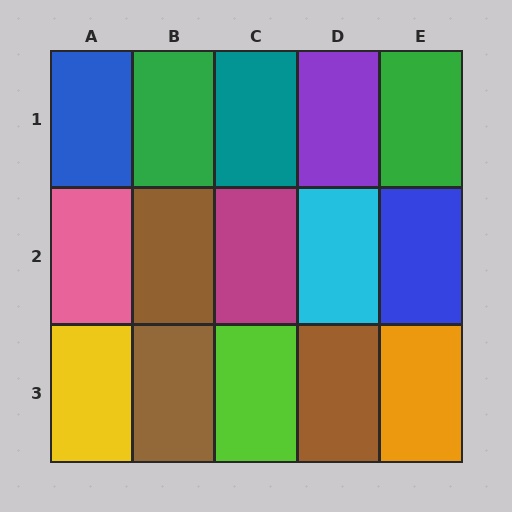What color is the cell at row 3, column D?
Brown.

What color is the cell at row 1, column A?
Blue.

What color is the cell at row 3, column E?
Orange.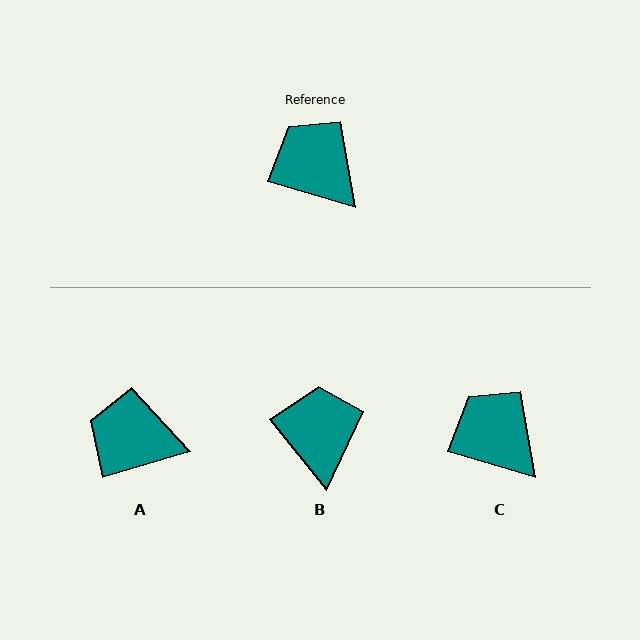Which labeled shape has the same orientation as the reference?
C.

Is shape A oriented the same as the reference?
No, it is off by about 33 degrees.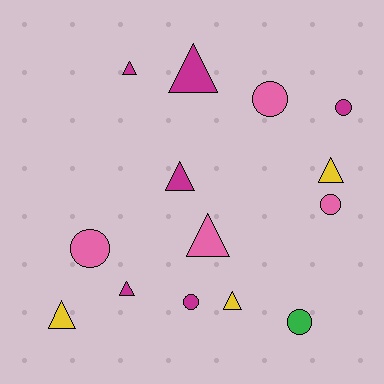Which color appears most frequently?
Magenta, with 6 objects.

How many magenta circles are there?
There are 2 magenta circles.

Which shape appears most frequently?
Triangle, with 8 objects.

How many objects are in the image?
There are 14 objects.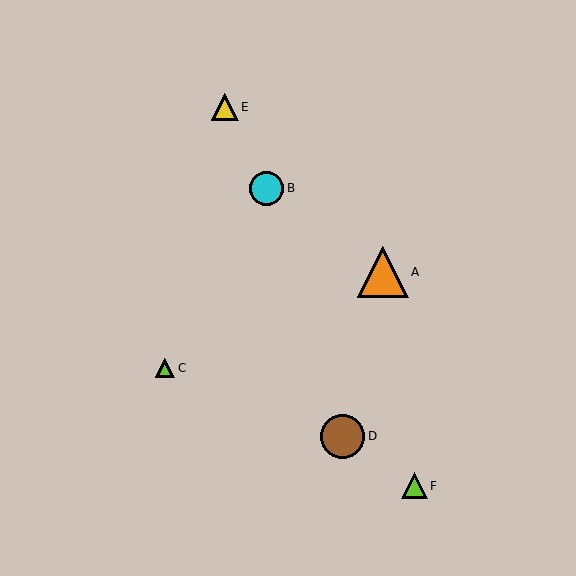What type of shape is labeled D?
Shape D is a brown circle.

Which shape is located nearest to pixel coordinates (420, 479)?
The lime triangle (labeled F) at (414, 486) is nearest to that location.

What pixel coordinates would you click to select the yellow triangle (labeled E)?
Click at (225, 107) to select the yellow triangle E.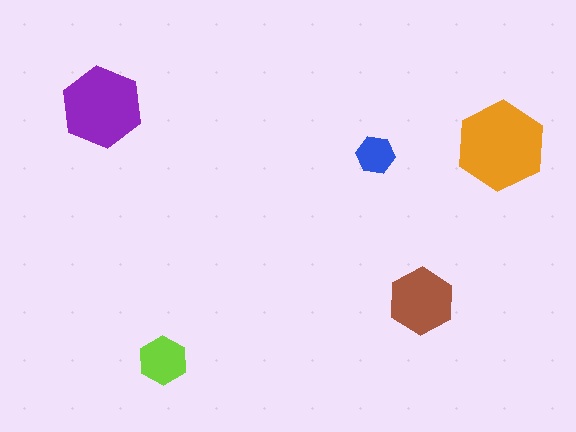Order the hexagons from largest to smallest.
the orange one, the purple one, the brown one, the lime one, the blue one.